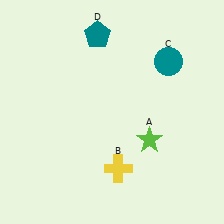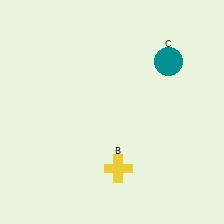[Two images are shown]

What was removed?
The teal pentagon (D), the lime star (A) were removed in Image 2.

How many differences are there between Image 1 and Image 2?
There are 2 differences between the two images.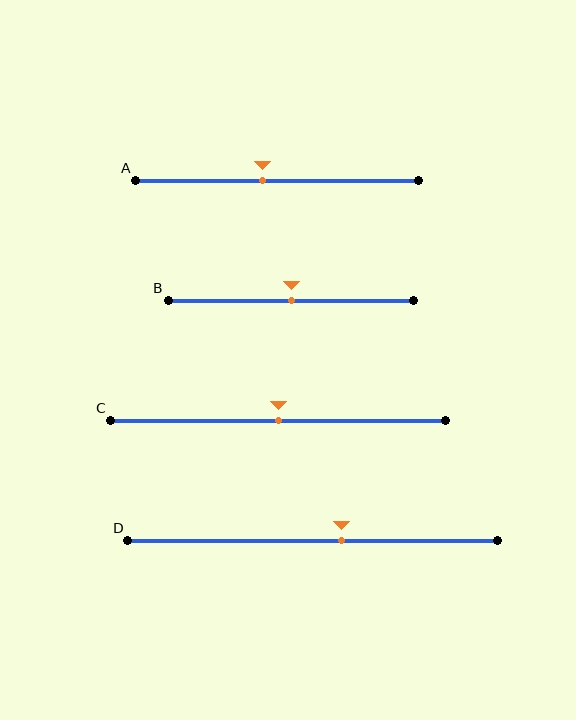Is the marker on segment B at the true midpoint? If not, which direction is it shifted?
Yes, the marker on segment B is at the true midpoint.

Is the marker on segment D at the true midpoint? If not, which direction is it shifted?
No, the marker on segment D is shifted to the right by about 8% of the segment length.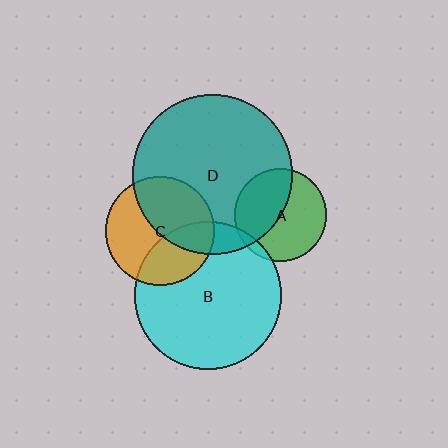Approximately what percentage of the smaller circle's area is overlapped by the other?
Approximately 35%.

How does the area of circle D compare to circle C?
Approximately 2.1 times.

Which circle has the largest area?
Circle D (teal).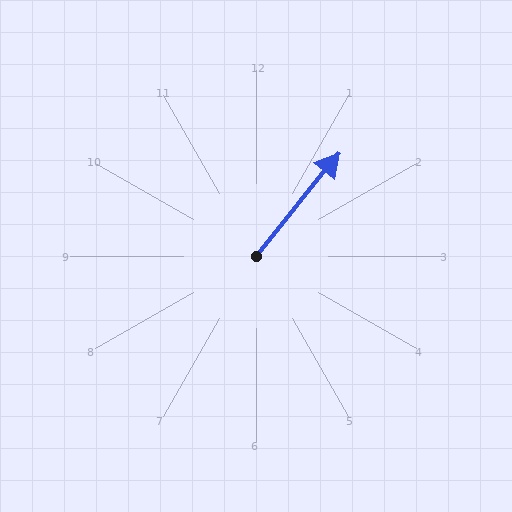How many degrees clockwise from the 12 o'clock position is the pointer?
Approximately 39 degrees.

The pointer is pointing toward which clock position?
Roughly 1 o'clock.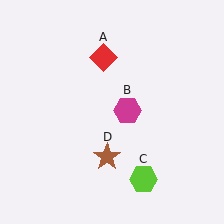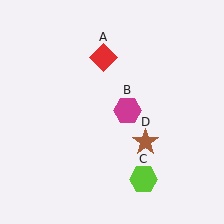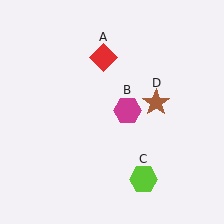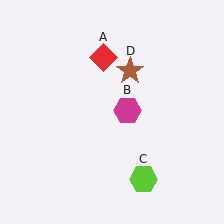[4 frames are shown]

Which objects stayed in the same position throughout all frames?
Red diamond (object A) and magenta hexagon (object B) and lime hexagon (object C) remained stationary.